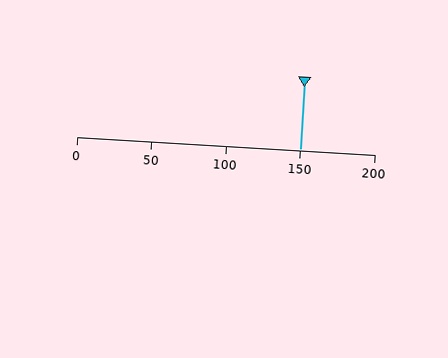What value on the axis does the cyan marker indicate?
The marker indicates approximately 150.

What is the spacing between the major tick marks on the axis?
The major ticks are spaced 50 apart.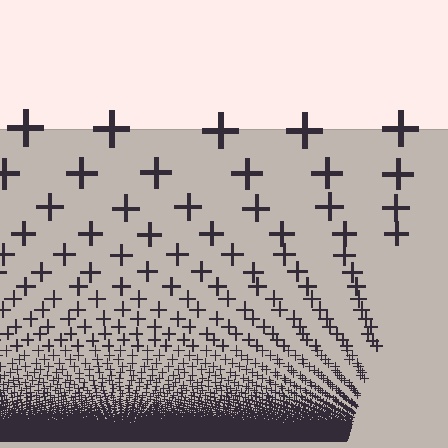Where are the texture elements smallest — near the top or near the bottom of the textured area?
Near the bottom.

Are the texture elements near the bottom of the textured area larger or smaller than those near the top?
Smaller. The gradient is inverted — elements near the bottom are smaller and denser.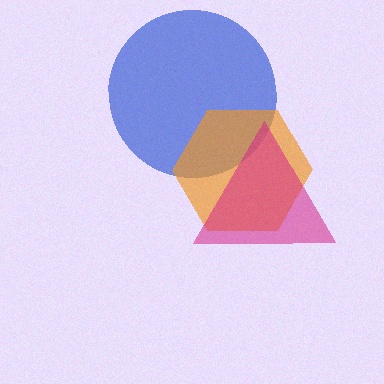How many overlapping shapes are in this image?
There are 3 overlapping shapes in the image.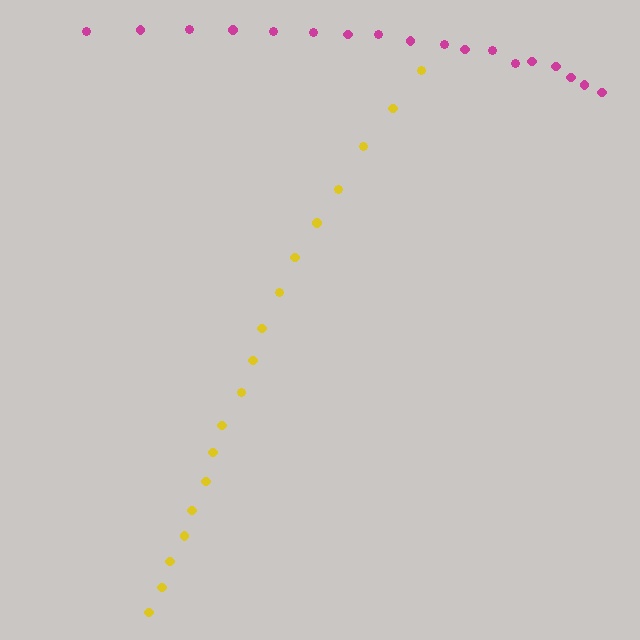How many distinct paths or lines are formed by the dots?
There are 2 distinct paths.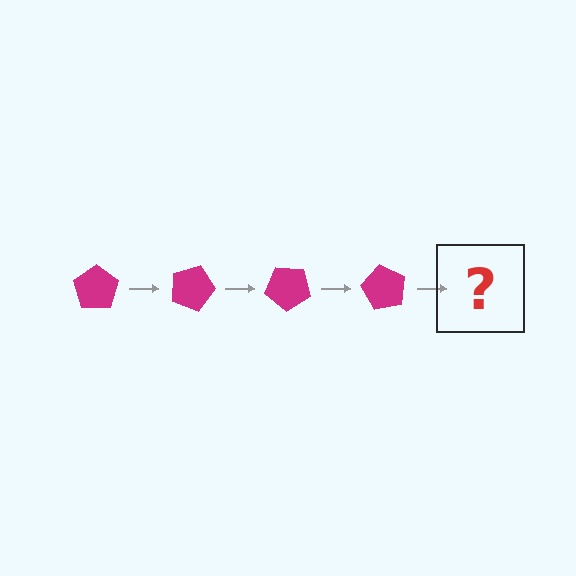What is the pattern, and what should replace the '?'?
The pattern is that the pentagon rotates 20 degrees each step. The '?' should be a magenta pentagon rotated 80 degrees.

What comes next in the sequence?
The next element should be a magenta pentagon rotated 80 degrees.